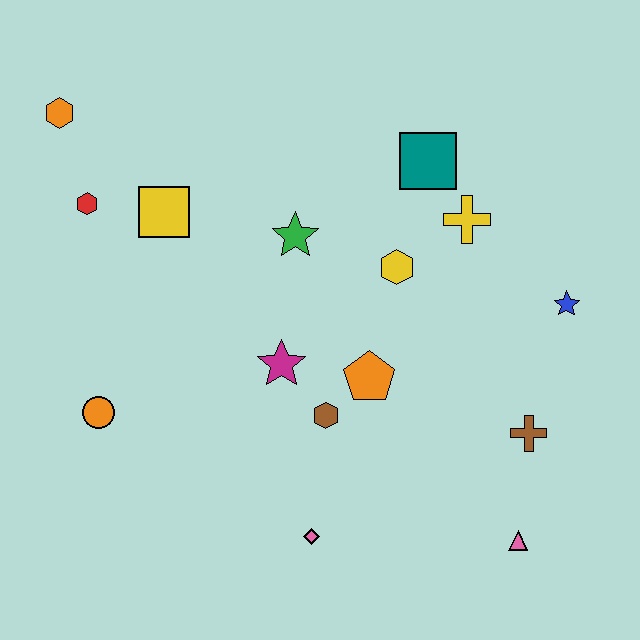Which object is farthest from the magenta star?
The orange hexagon is farthest from the magenta star.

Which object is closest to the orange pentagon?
The brown hexagon is closest to the orange pentagon.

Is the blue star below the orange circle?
No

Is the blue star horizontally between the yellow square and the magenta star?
No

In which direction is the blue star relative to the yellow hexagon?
The blue star is to the right of the yellow hexagon.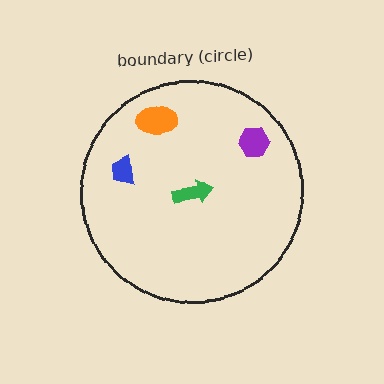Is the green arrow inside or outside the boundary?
Inside.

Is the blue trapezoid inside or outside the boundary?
Inside.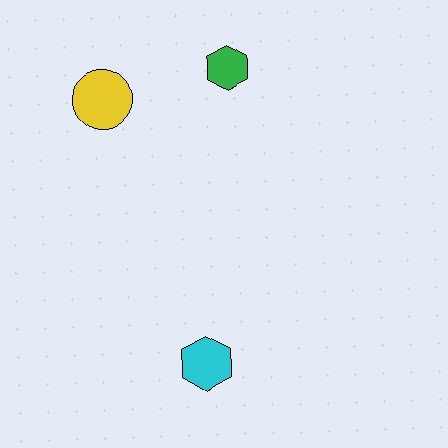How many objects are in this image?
There are 3 objects.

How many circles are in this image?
There is 1 circle.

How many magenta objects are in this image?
There are no magenta objects.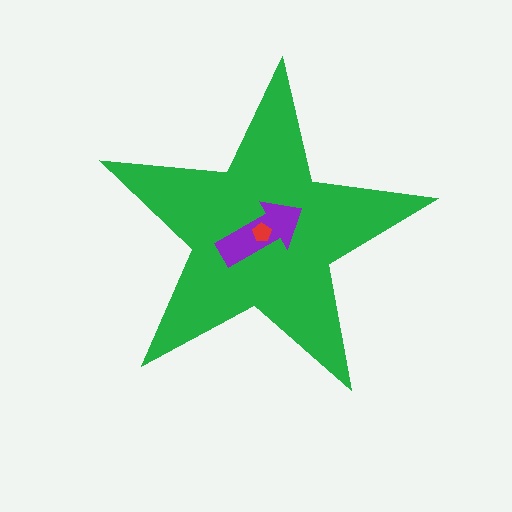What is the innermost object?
The red pentagon.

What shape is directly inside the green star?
The purple arrow.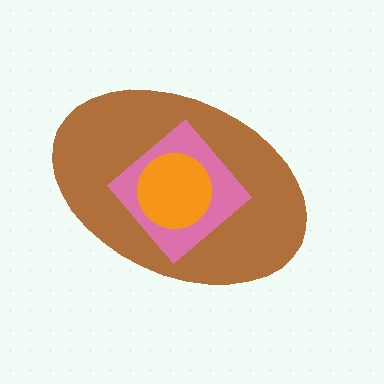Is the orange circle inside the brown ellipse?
Yes.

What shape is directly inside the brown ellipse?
The pink diamond.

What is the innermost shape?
The orange circle.